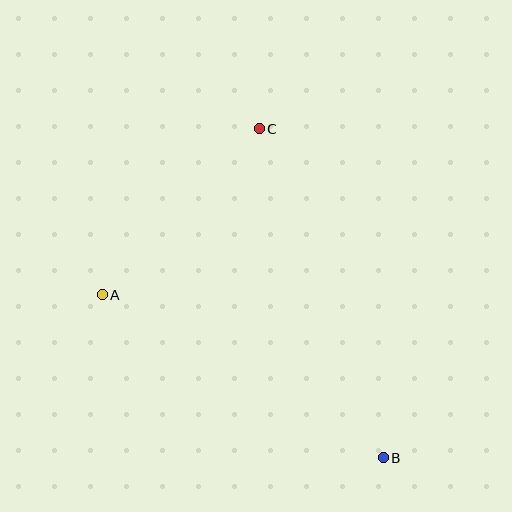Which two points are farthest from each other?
Points B and C are farthest from each other.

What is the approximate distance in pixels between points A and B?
The distance between A and B is approximately 325 pixels.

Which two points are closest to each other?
Points A and C are closest to each other.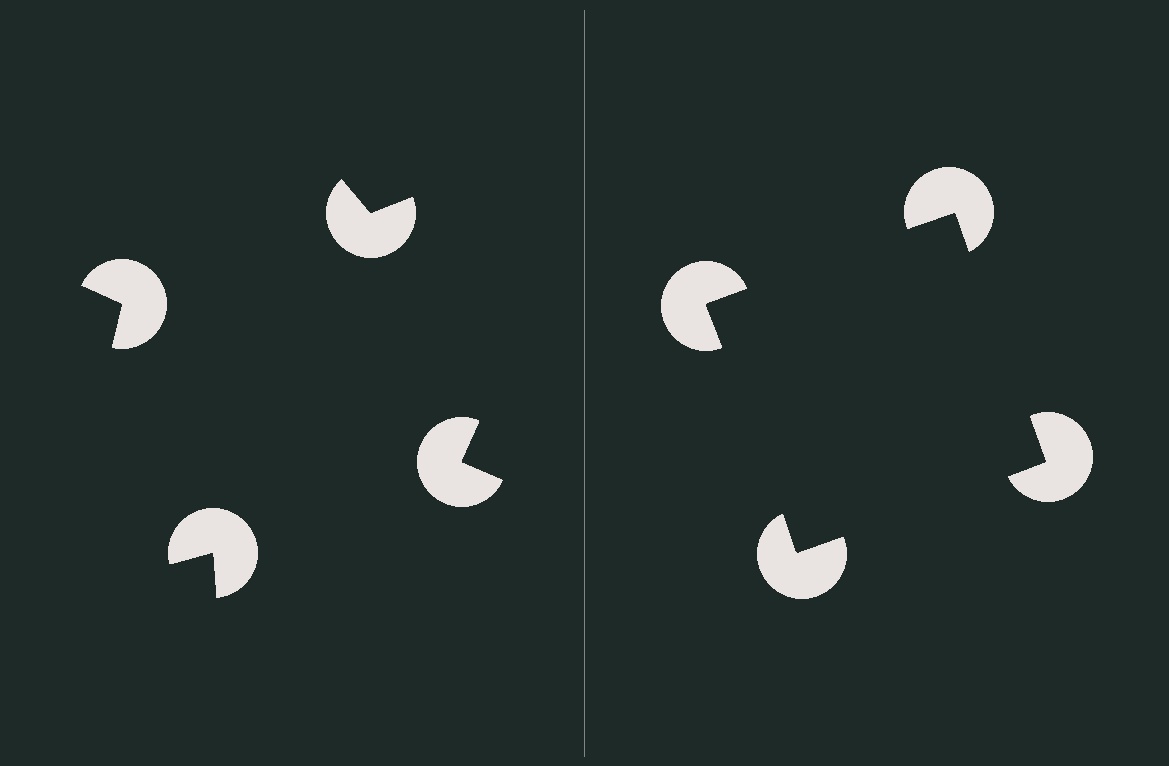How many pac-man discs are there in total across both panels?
8 — 4 on each side.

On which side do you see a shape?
An illusory square appears on the right side. On the left side the wedge cuts are rotated, so no coherent shape forms.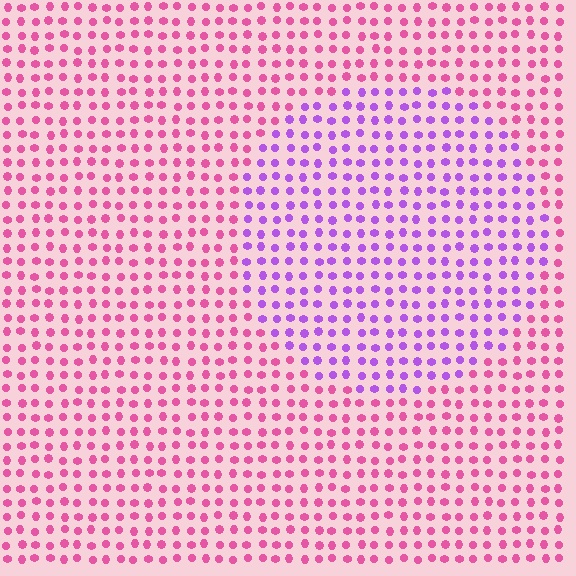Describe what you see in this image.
The image is filled with small pink elements in a uniform arrangement. A circle-shaped region is visible where the elements are tinted to a slightly different hue, forming a subtle color boundary.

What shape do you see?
I see a circle.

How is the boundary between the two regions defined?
The boundary is defined purely by a slight shift in hue (about 48 degrees). Spacing, size, and orientation are identical on both sides.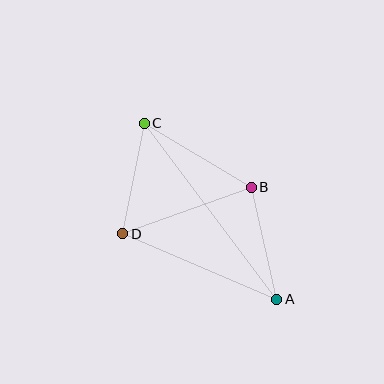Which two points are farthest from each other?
Points A and C are farthest from each other.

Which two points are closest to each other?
Points C and D are closest to each other.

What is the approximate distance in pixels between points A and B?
The distance between A and B is approximately 115 pixels.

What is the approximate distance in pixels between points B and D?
The distance between B and D is approximately 137 pixels.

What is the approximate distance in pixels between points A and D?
The distance between A and D is approximately 168 pixels.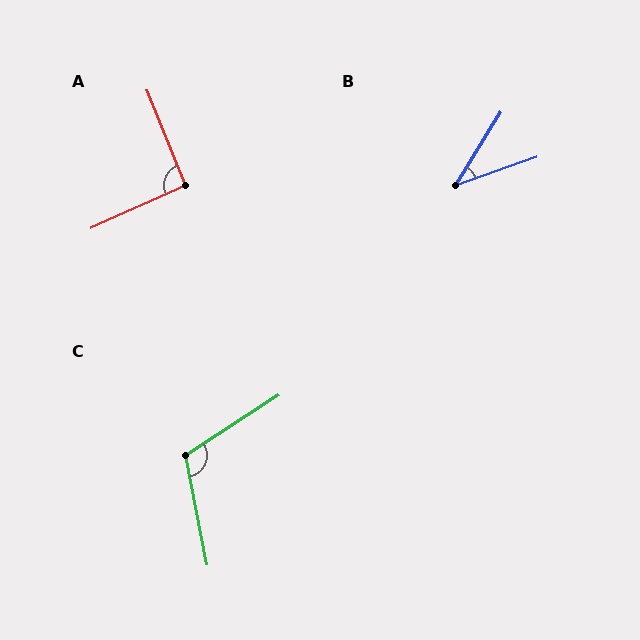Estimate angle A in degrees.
Approximately 92 degrees.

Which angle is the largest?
C, at approximately 112 degrees.